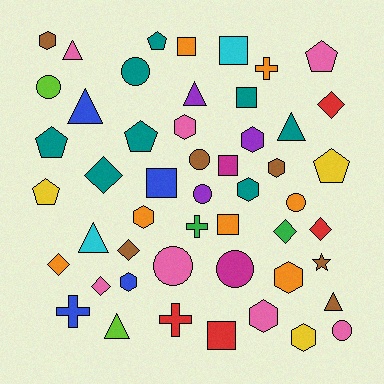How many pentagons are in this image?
There are 6 pentagons.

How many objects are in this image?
There are 50 objects.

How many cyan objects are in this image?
There are 2 cyan objects.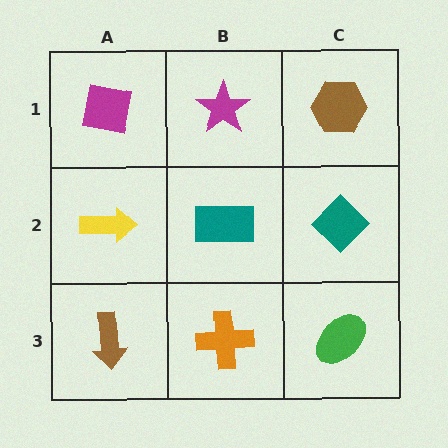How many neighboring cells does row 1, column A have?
2.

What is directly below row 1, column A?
A yellow arrow.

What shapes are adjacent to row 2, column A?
A magenta square (row 1, column A), a brown arrow (row 3, column A), a teal rectangle (row 2, column B).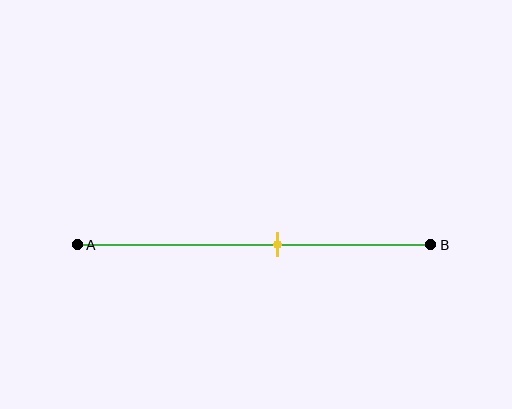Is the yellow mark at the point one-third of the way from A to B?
No, the mark is at about 55% from A, not at the 33% one-third point.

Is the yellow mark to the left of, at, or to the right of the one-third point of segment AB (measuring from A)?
The yellow mark is to the right of the one-third point of segment AB.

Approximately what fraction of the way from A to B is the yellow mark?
The yellow mark is approximately 55% of the way from A to B.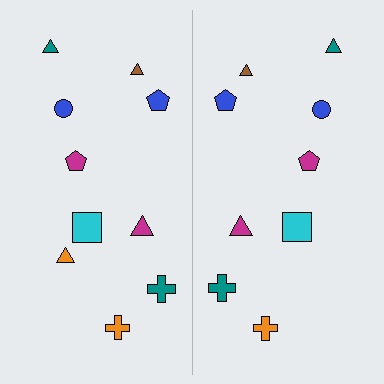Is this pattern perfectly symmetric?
No, the pattern is not perfectly symmetric. A orange triangle is missing from the right side.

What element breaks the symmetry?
A orange triangle is missing from the right side.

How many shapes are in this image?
There are 19 shapes in this image.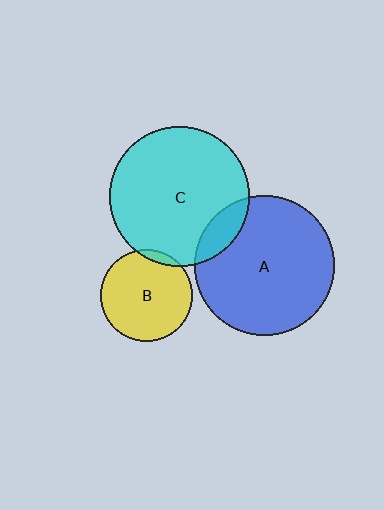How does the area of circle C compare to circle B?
Approximately 2.3 times.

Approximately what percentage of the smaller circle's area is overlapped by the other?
Approximately 5%.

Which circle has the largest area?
Circle C (cyan).